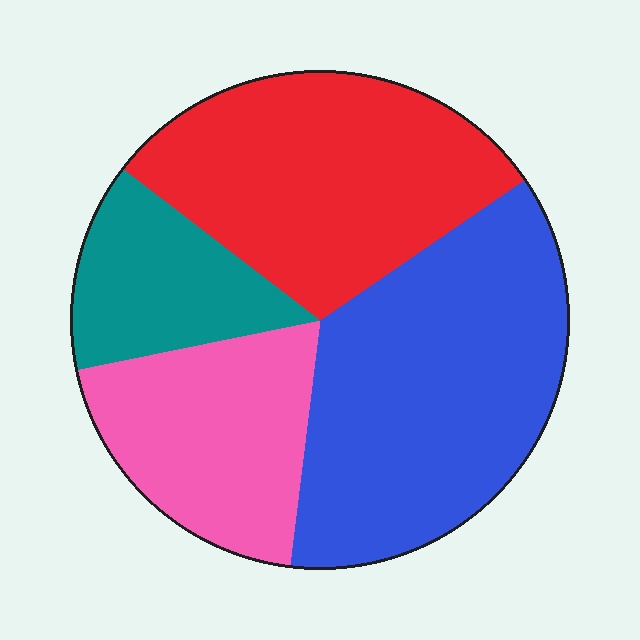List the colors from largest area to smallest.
From largest to smallest: blue, red, pink, teal.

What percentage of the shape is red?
Red covers about 30% of the shape.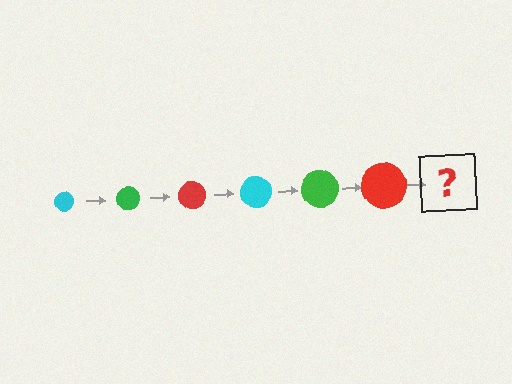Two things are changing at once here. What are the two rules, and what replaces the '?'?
The two rules are that the circle grows larger each step and the color cycles through cyan, green, and red. The '?' should be a cyan circle, larger than the previous one.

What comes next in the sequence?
The next element should be a cyan circle, larger than the previous one.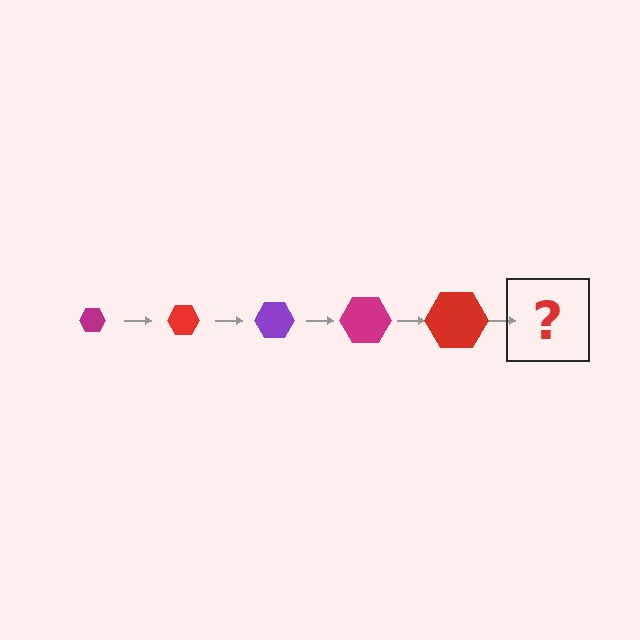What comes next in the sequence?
The next element should be a purple hexagon, larger than the previous one.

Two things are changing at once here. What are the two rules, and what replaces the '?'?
The two rules are that the hexagon grows larger each step and the color cycles through magenta, red, and purple. The '?' should be a purple hexagon, larger than the previous one.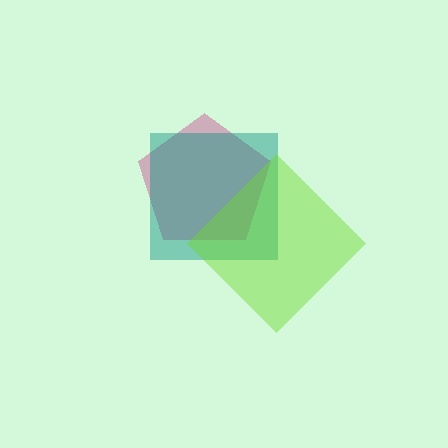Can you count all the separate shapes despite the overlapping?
Yes, there are 3 separate shapes.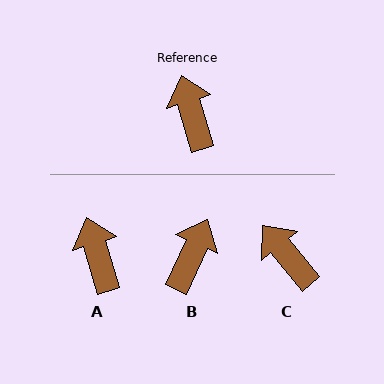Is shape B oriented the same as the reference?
No, it is off by about 41 degrees.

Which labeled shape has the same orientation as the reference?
A.